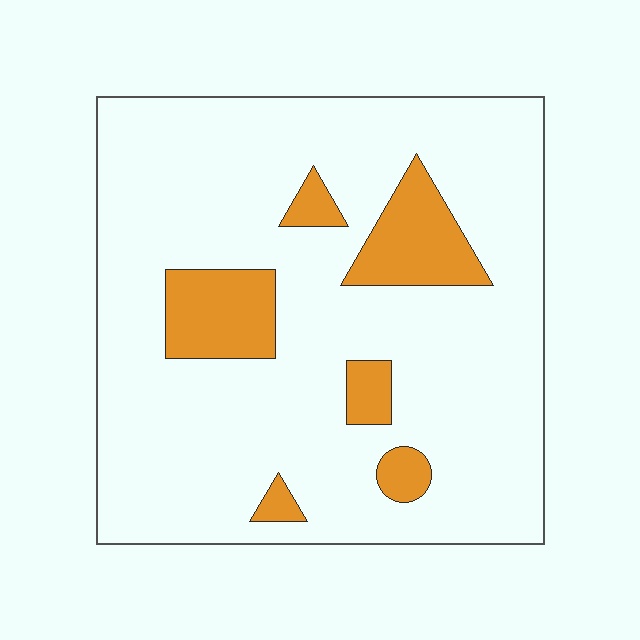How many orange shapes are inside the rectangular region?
6.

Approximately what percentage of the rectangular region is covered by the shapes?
Approximately 15%.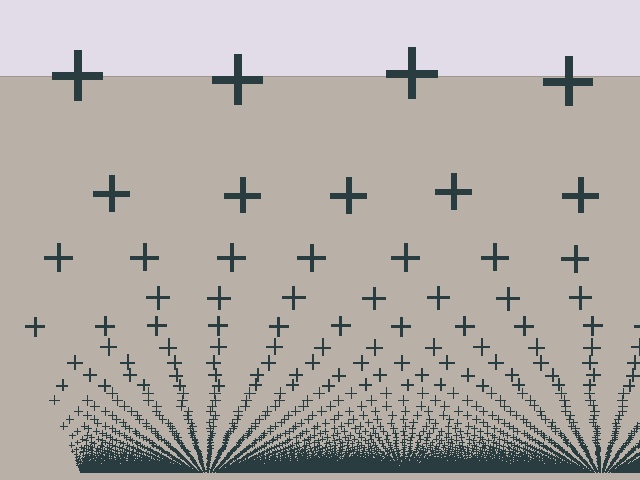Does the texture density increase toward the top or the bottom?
Density increases toward the bottom.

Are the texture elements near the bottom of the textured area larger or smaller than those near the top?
Smaller. The gradient is inverted — elements near the bottom are smaller and denser.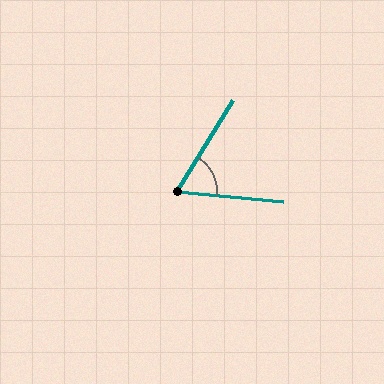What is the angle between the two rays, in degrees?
Approximately 64 degrees.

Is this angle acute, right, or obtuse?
It is acute.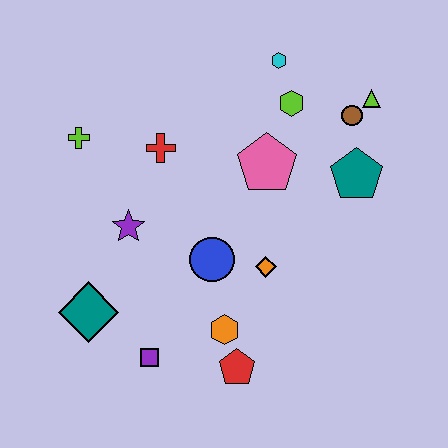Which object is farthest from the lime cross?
The lime triangle is farthest from the lime cross.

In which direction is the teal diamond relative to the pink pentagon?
The teal diamond is to the left of the pink pentagon.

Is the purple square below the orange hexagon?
Yes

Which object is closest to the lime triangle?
The brown circle is closest to the lime triangle.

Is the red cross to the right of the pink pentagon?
No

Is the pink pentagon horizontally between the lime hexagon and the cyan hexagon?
No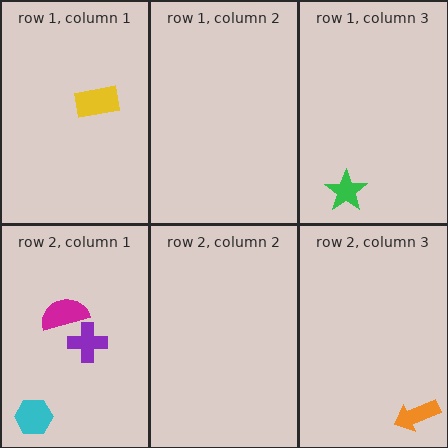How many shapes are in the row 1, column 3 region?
1.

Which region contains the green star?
The row 1, column 3 region.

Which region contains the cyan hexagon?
The row 2, column 1 region.